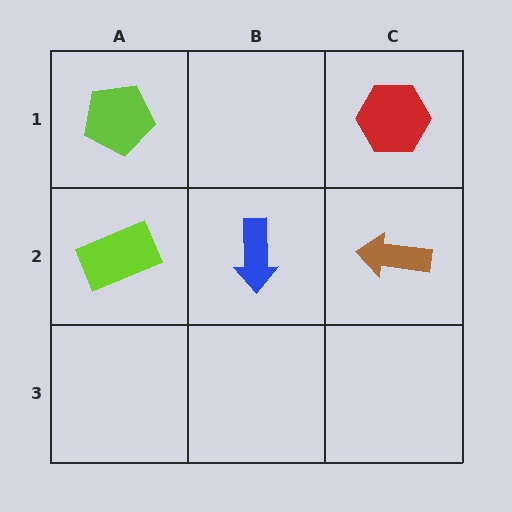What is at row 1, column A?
A lime pentagon.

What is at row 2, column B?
A blue arrow.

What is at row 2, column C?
A brown arrow.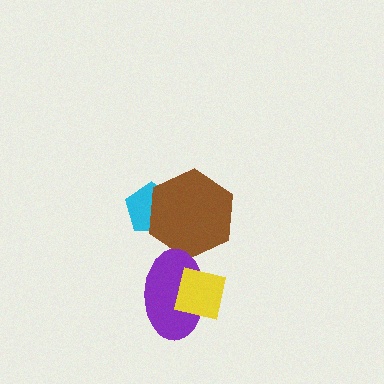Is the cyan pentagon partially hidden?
Yes, it is partially covered by another shape.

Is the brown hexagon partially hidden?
No, no other shape covers it.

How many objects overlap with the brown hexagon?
1 object overlaps with the brown hexagon.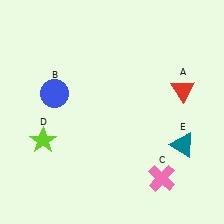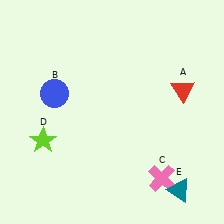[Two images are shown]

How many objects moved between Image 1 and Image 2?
1 object moved between the two images.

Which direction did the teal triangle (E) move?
The teal triangle (E) moved down.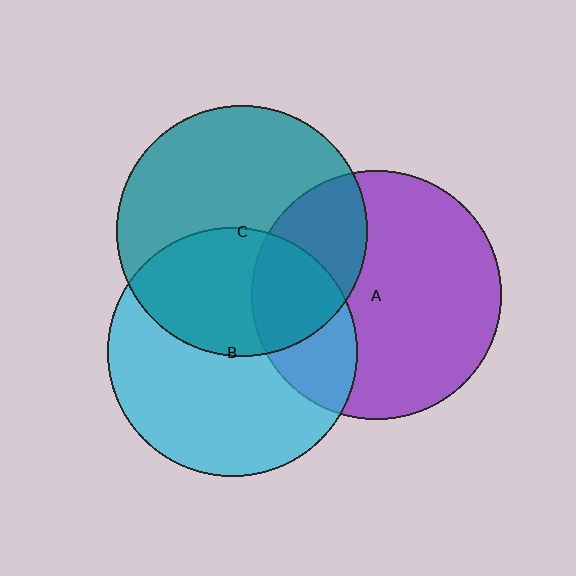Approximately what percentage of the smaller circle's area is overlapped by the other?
Approximately 40%.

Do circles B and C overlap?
Yes.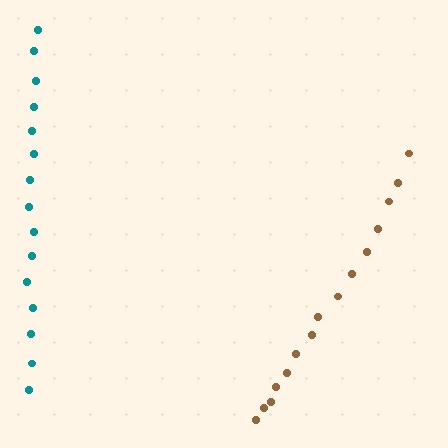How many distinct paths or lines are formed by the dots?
There are 2 distinct paths.